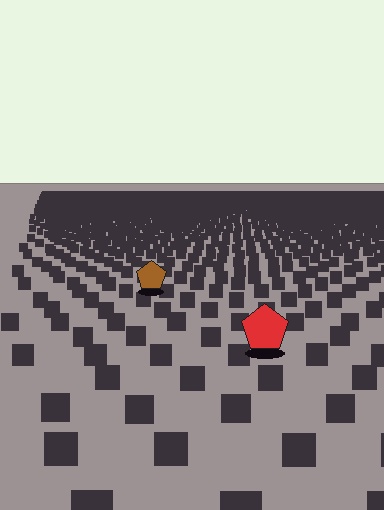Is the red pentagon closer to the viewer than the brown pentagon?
Yes. The red pentagon is closer — you can tell from the texture gradient: the ground texture is coarser near it.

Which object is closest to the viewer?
The red pentagon is closest. The texture marks near it are larger and more spread out.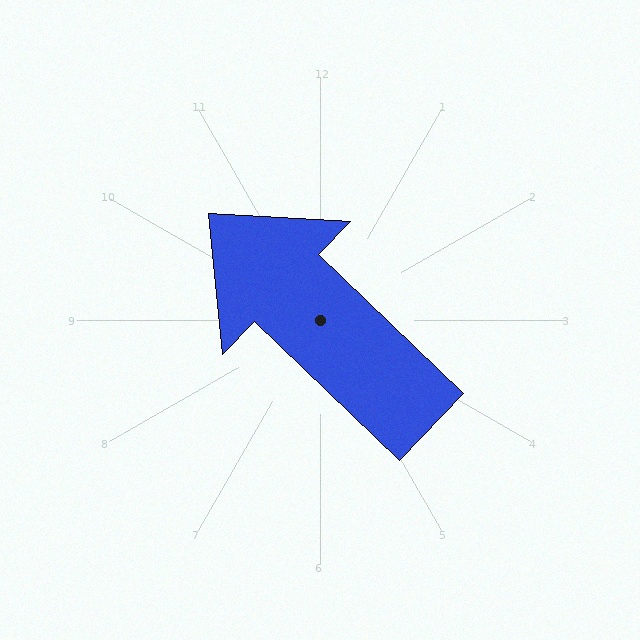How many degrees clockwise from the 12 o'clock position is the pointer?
Approximately 314 degrees.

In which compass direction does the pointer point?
Northwest.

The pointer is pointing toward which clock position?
Roughly 10 o'clock.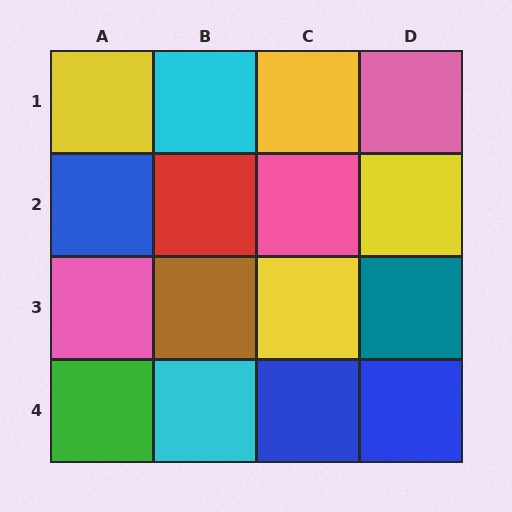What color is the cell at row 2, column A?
Blue.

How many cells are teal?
1 cell is teal.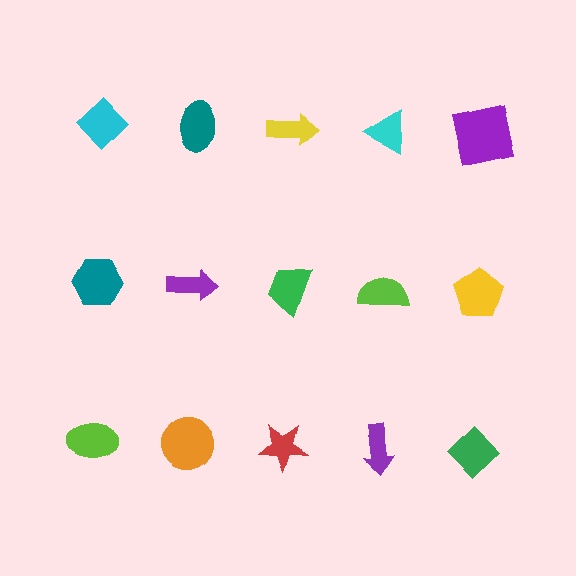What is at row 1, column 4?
A cyan triangle.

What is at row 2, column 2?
A purple arrow.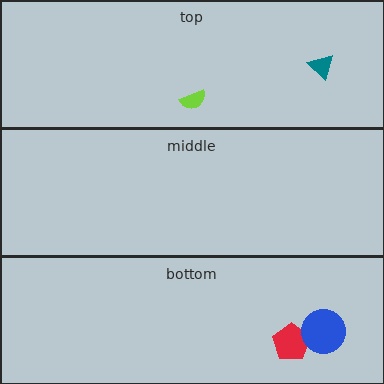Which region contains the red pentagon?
The bottom region.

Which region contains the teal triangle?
The top region.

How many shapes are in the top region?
2.